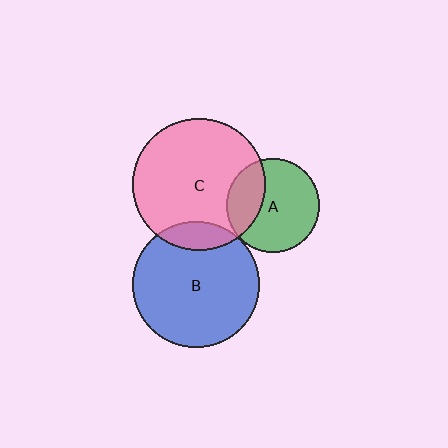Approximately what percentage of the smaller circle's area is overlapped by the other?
Approximately 30%.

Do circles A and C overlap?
Yes.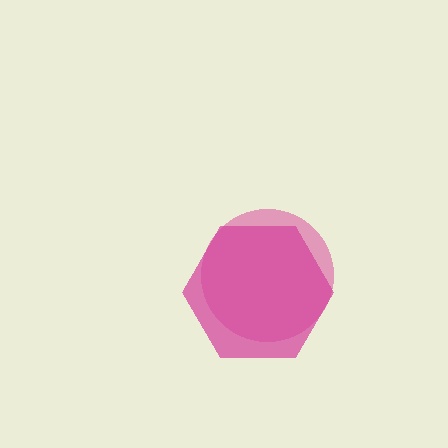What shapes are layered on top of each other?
The layered shapes are: a pink circle, a magenta hexagon.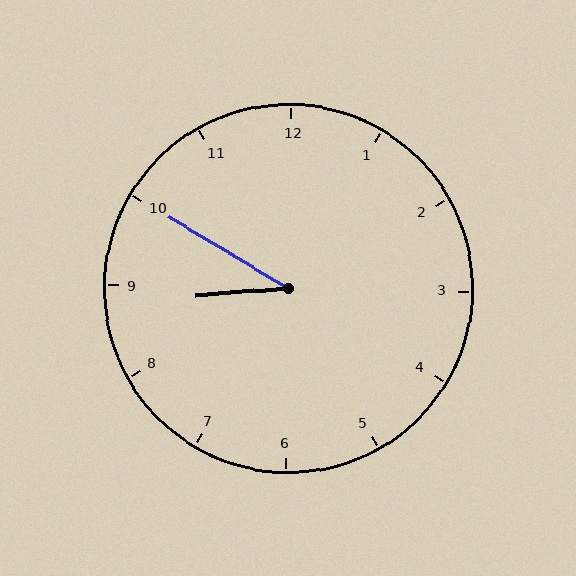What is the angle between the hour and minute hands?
Approximately 35 degrees.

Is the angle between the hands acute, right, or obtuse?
It is acute.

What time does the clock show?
8:50.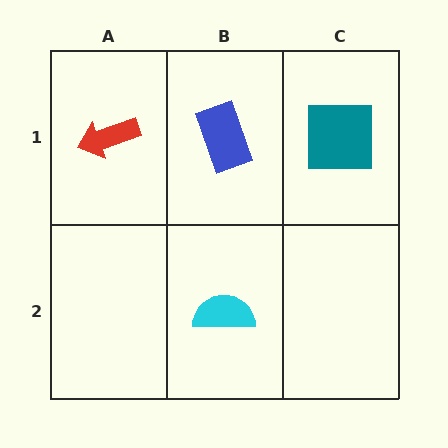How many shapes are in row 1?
3 shapes.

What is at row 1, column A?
A red arrow.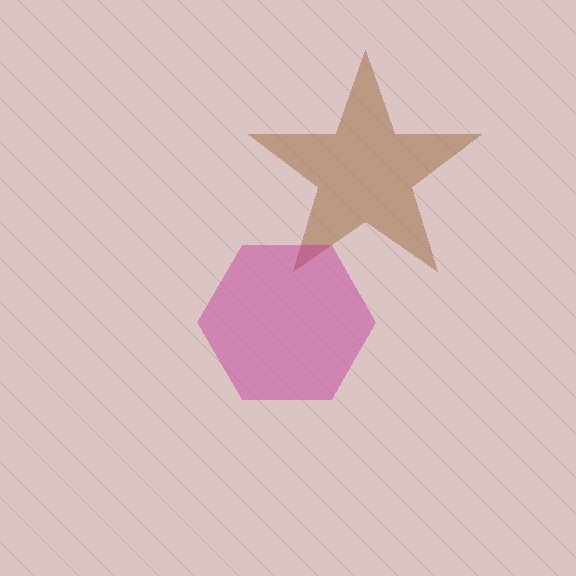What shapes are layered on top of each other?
The layered shapes are: a brown star, a magenta hexagon.